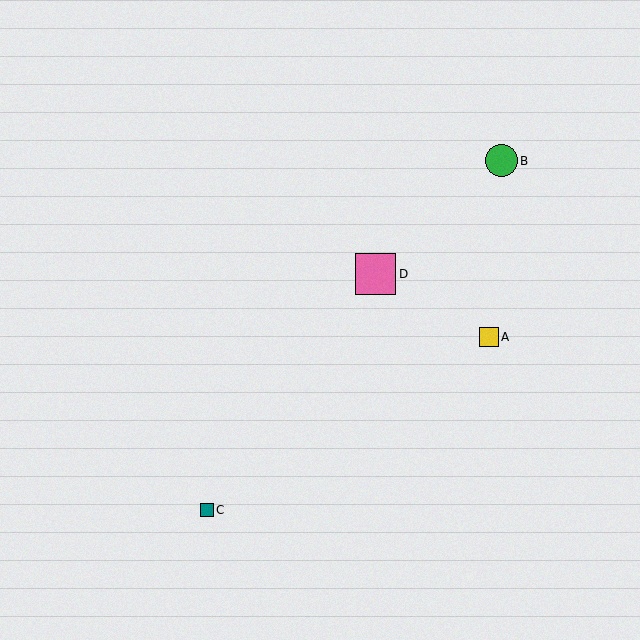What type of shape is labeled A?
Shape A is a yellow square.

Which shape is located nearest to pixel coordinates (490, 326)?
The yellow square (labeled A) at (489, 337) is nearest to that location.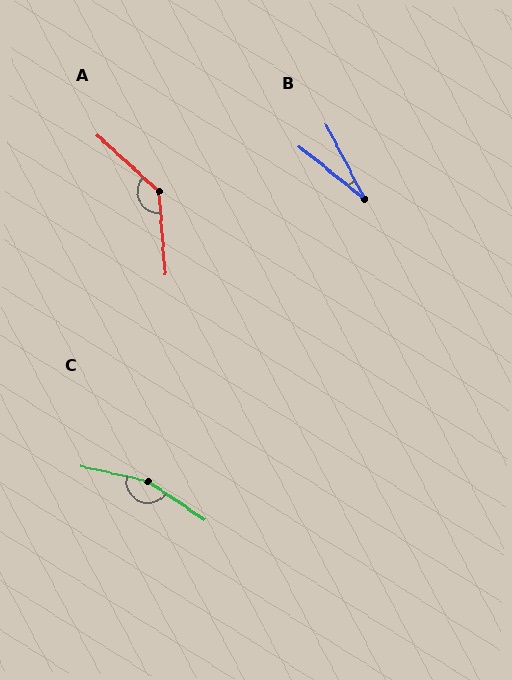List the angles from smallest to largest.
B (24°), A (137°), C (158°).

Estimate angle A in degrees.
Approximately 137 degrees.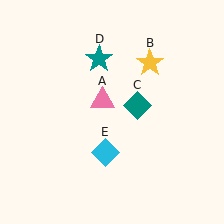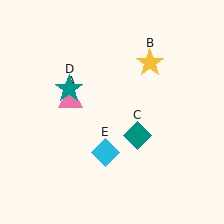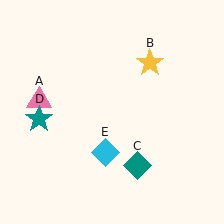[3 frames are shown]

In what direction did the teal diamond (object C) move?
The teal diamond (object C) moved down.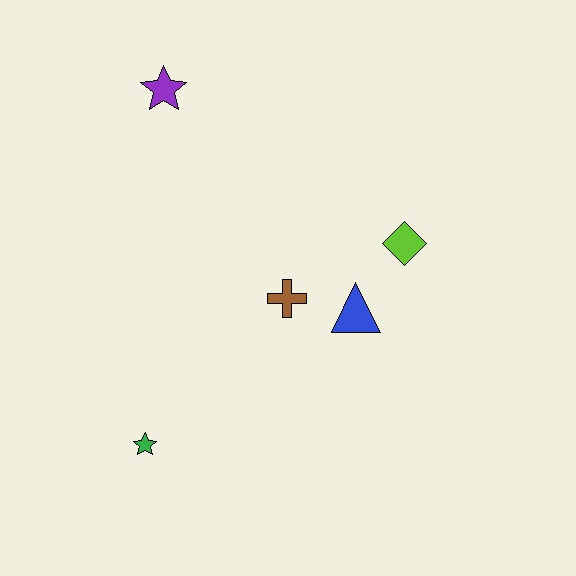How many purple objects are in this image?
There is 1 purple object.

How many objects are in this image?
There are 5 objects.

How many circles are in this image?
There are no circles.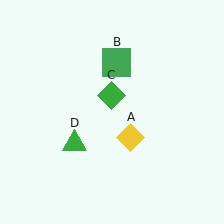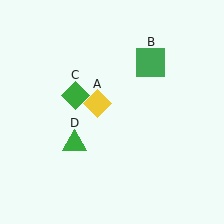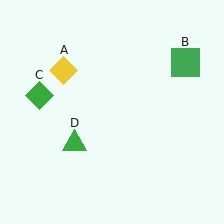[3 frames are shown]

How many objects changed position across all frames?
3 objects changed position: yellow diamond (object A), green square (object B), green diamond (object C).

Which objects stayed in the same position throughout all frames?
Green triangle (object D) remained stationary.